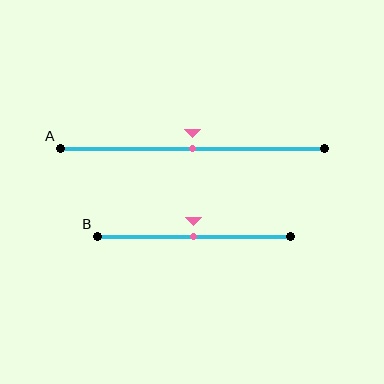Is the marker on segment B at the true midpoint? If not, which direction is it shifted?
Yes, the marker on segment B is at the true midpoint.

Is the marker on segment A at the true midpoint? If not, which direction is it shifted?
Yes, the marker on segment A is at the true midpoint.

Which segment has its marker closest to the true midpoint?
Segment A has its marker closest to the true midpoint.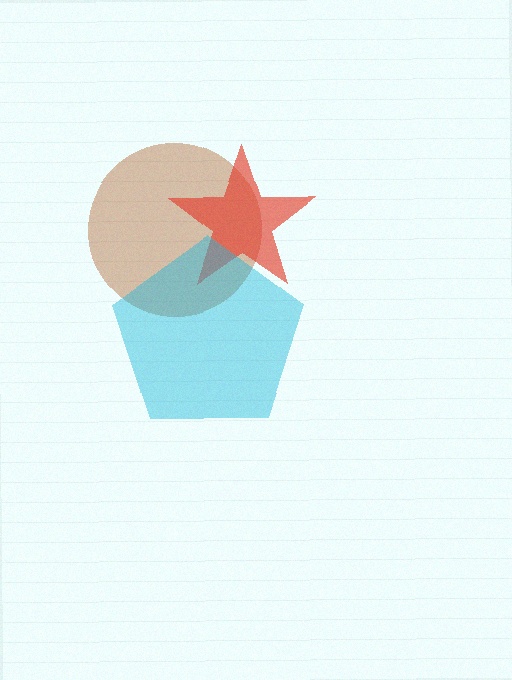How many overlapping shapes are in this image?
There are 3 overlapping shapes in the image.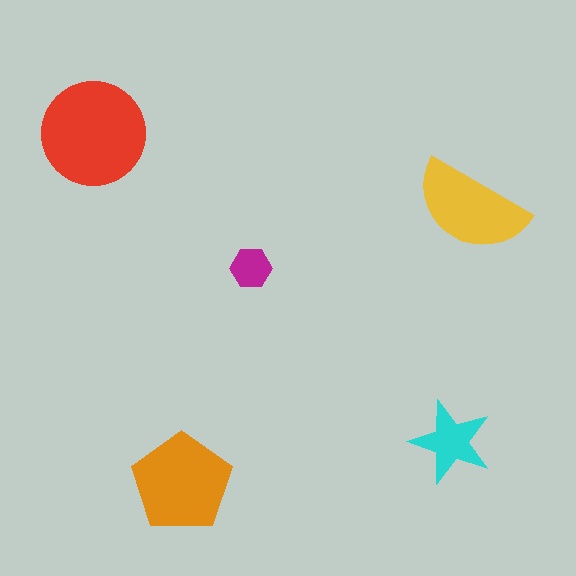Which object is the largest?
The red circle.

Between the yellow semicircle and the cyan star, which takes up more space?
The yellow semicircle.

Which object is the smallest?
The magenta hexagon.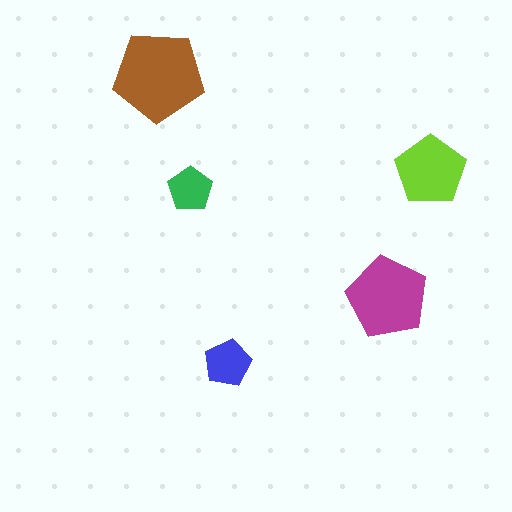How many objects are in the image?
There are 5 objects in the image.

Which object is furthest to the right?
The lime pentagon is rightmost.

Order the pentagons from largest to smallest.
the brown one, the magenta one, the lime one, the blue one, the green one.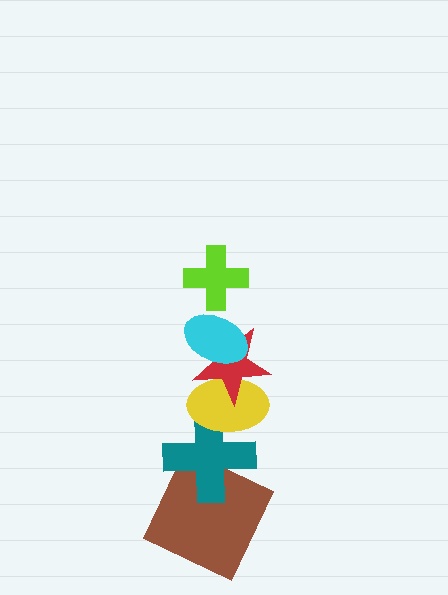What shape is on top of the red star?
The cyan ellipse is on top of the red star.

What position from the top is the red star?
The red star is 3rd from the top.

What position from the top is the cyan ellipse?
The cyan ellipse is 2nd from the top.